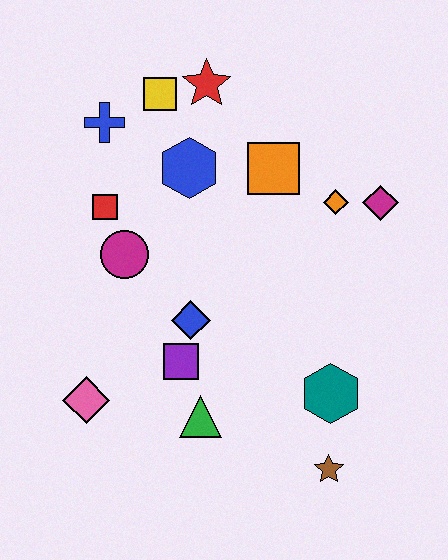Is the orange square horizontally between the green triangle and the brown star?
Yes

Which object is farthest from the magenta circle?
The brown star is farthest from the magenta circle.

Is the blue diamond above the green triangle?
Yes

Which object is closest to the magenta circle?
The red square is closest to the magenta circle.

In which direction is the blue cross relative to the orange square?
The blue cross is to the left of the orange square.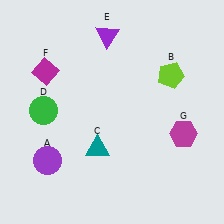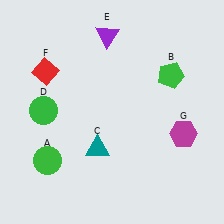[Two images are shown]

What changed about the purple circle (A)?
In Image 1, A is purple. In Image 2, it changed to green.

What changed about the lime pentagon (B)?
In Image 1, B is lime. In Image 2, it changed to green.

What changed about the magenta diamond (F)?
In Image 1, F is magenta. In Image 2, it changed to red.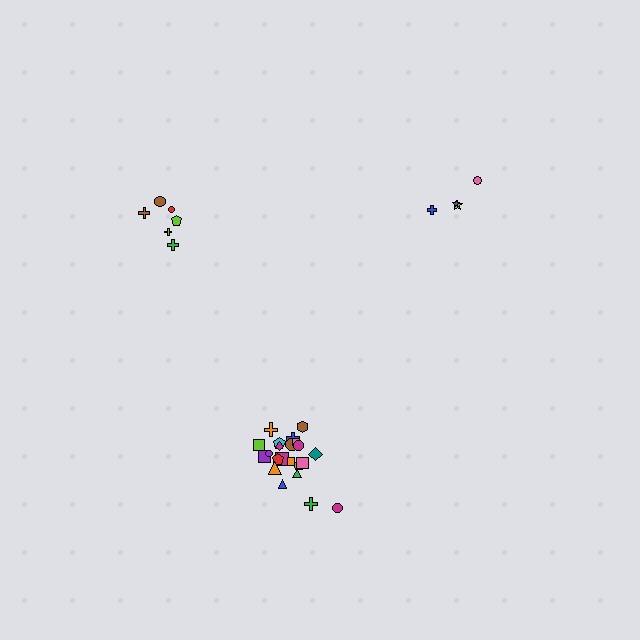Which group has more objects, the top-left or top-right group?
The top-left group.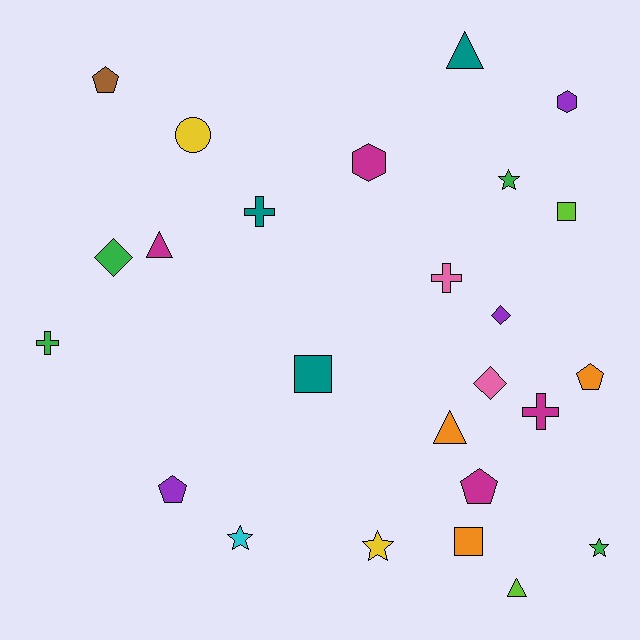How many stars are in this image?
There are 4 stars.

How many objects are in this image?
There are 25 objects.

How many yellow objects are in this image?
There are 2 yellow objects.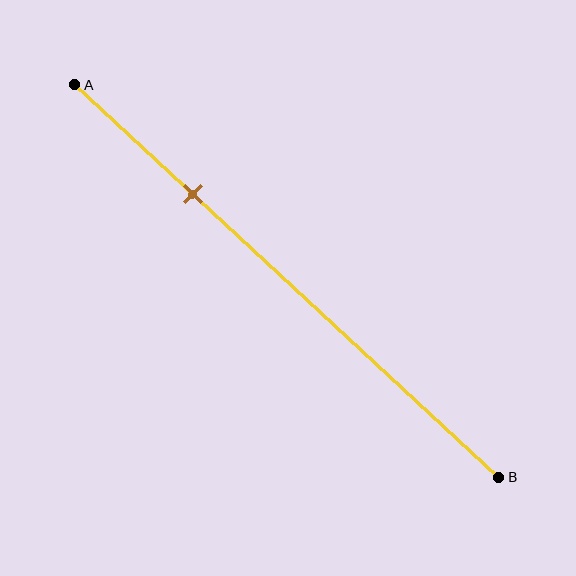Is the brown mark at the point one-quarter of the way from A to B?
Yes, the mark is approximately at the one-quarter point.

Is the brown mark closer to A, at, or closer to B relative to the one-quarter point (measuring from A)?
The brown mark is approximately at the one-quarter point of segment AB.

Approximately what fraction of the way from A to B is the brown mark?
The brown mark is approximately 30% of the way from A to B.